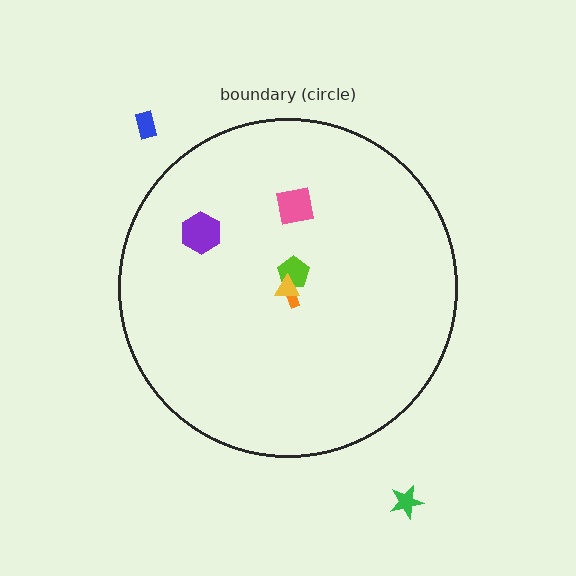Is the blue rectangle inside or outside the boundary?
Outside.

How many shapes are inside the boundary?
5 inside, 2 outside.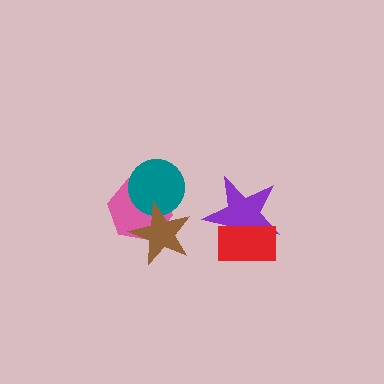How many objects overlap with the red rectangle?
1 object overlaps with the red rectangle.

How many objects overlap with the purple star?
1 object overlaps with the purple star.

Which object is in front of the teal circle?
The brown star is in front of the teal circle.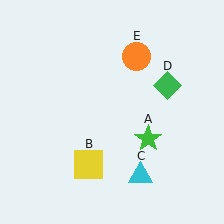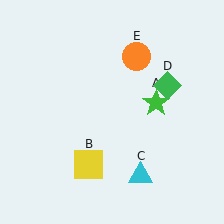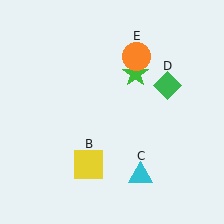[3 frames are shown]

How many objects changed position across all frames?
1 object changed position: green star (object A).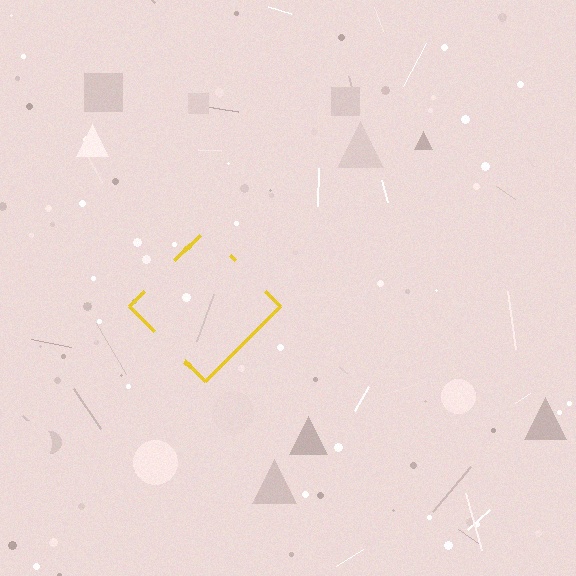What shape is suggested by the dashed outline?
The dashed outline suggests a diamond.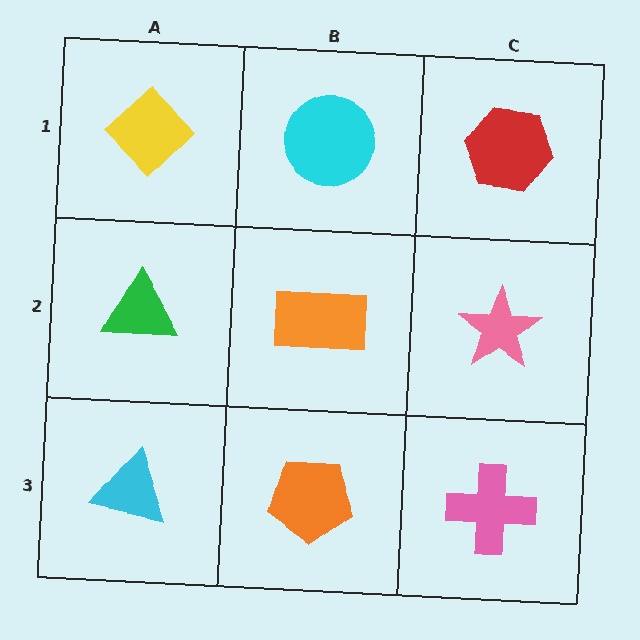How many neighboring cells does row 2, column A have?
3.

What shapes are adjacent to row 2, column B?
A cyan circle (row 1, column B), an orange pentagon (row 3, column B), a green triangle (row 2, column A), a pink star (row 2, column C).